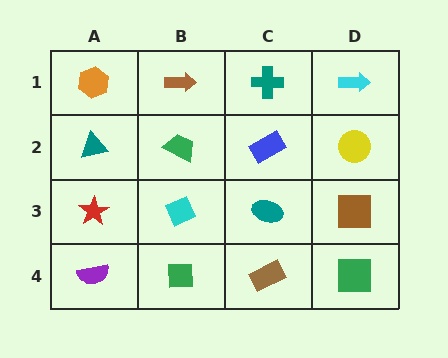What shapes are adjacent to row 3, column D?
A yellow circle (row 2, column D), a green square (row 4, column D), a teal ellipse (row 3, column C).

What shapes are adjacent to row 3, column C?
A blue rectangle (row 2, column C), a brown rectangle (row 4, column C), a cyan diamond (row 3, column B), a brown square (row 3, column D).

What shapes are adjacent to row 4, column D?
A brown square (row 3, column D), a brown rectangle (row 4, column C).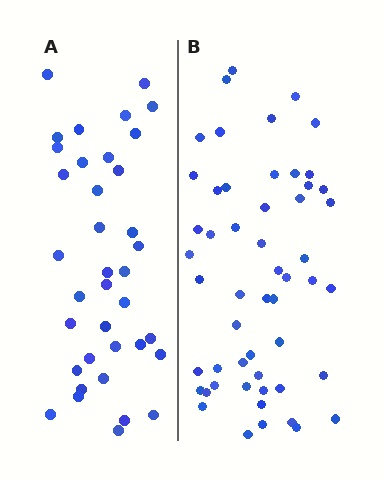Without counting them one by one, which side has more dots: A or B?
Region B (the right region) has more dots.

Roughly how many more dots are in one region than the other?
Region B has approximately 15 more dots than region A.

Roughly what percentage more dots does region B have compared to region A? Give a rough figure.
About 45% more.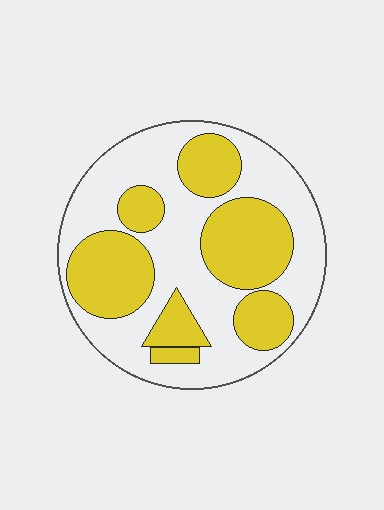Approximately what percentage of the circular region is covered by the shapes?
Approximately 40%.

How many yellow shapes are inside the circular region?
7.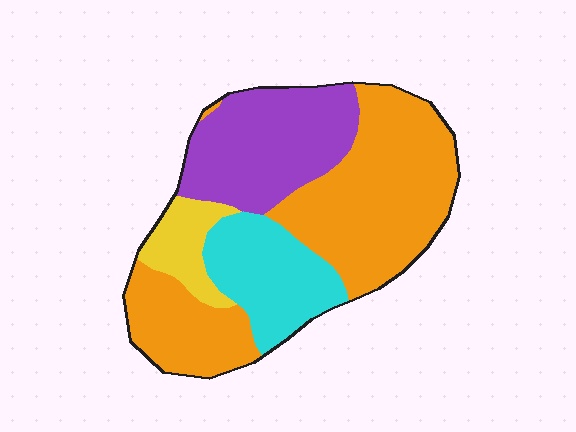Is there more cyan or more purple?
Purple.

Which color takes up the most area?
Orange, at roughly 50%.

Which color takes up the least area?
Yellow, at roughly 10%.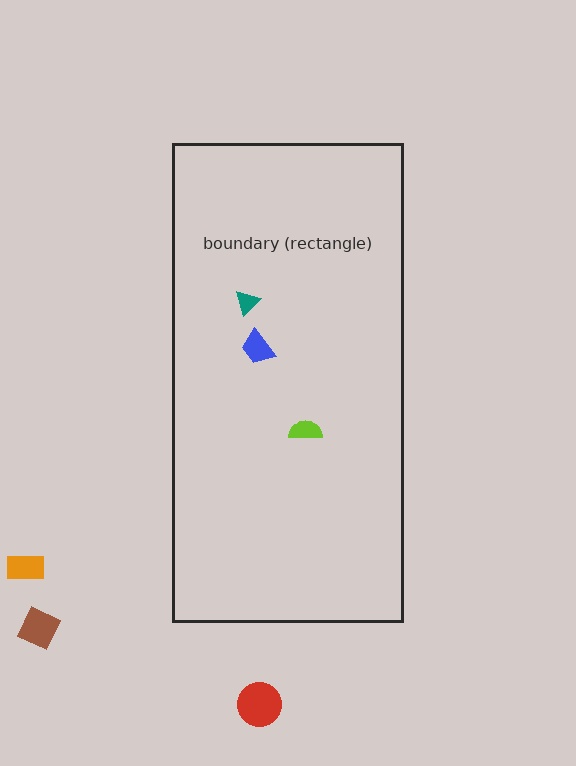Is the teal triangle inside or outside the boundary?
Inside.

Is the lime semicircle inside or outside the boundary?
Inside.